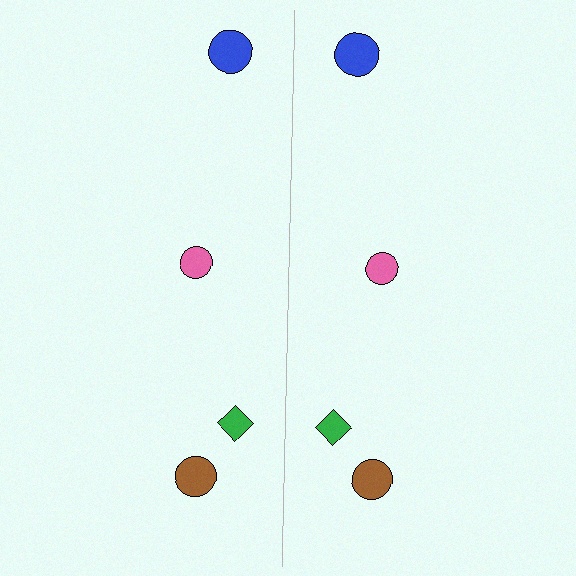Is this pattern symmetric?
Yes, this pattern has bilateral (reflection) symmetry.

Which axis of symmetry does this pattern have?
The pattern has a vertical axis of symmetry running through the center of the image.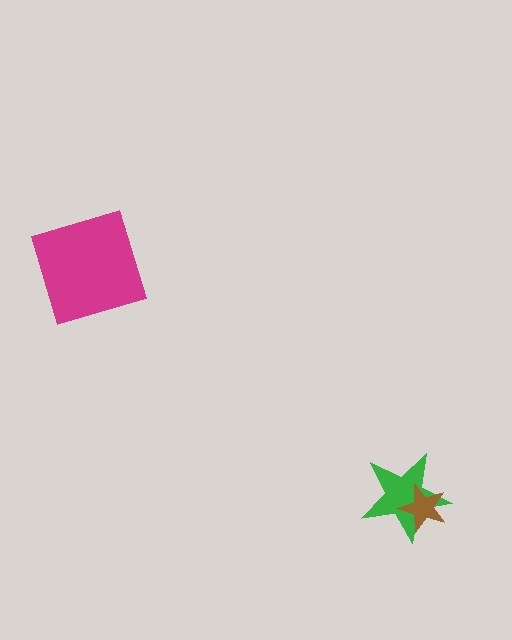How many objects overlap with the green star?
1 object overlaps with the green star.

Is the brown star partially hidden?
No, no other shape covers it.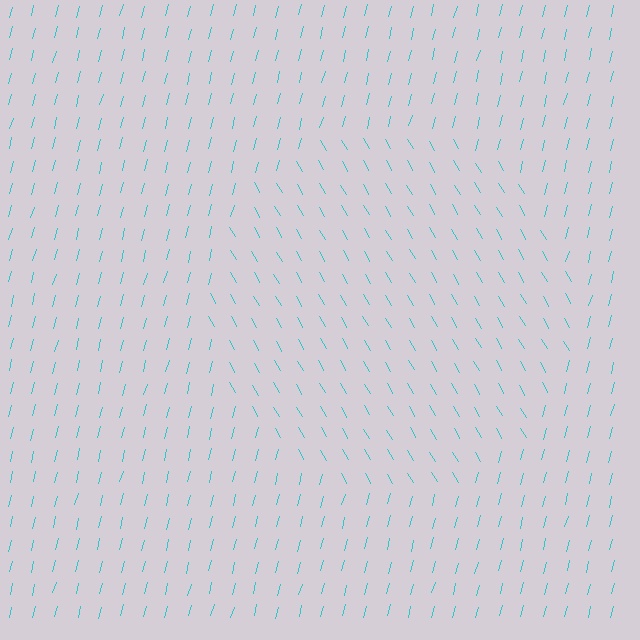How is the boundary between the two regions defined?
The boundary is defined purely by a change in line orientation (approximately 45 degrees difference). All lines are the same color and thickness.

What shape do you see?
I see a circle.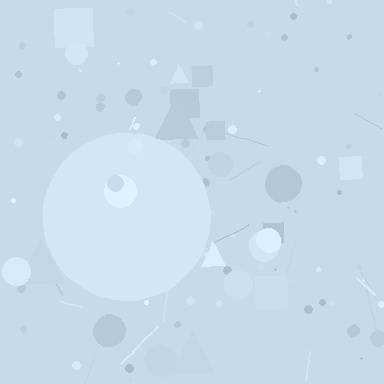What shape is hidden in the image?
A circle is hidden in the image.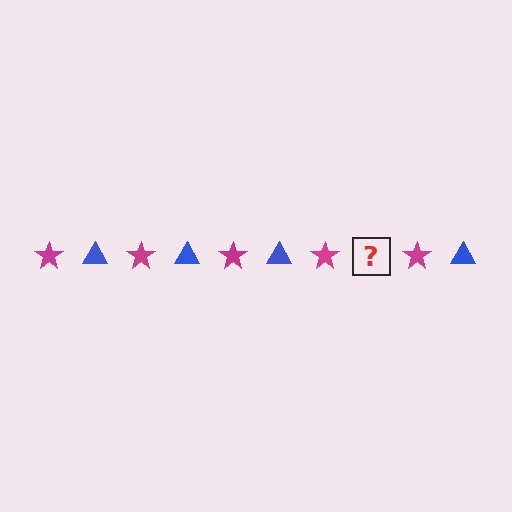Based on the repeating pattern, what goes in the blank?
The blank should be a blue triangle.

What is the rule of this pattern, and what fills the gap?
The rule is that the pattern alternates between magenta star and blue triangle. The gap should be filled with a blue triangle.